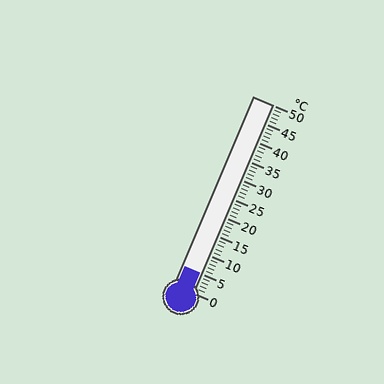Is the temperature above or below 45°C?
The temperature is below 45°C.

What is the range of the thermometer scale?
The thermometer scale ranges from 0°C to 50°C.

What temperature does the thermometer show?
The thermometer shows approximately 5°C.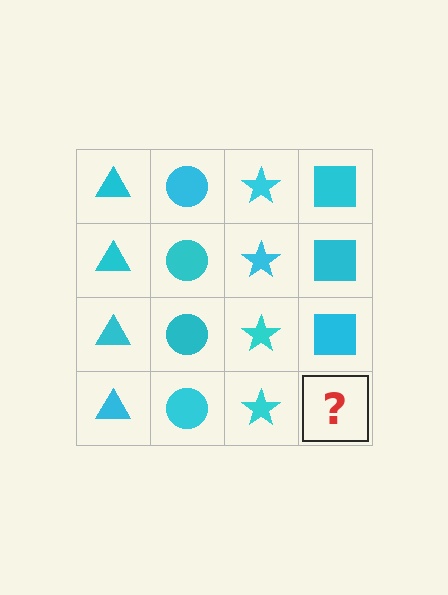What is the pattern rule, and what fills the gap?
The rule is that each column has a consistent shape. The gap should be filled with a cyan square.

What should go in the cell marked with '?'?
The missing cell should contain a cyan square.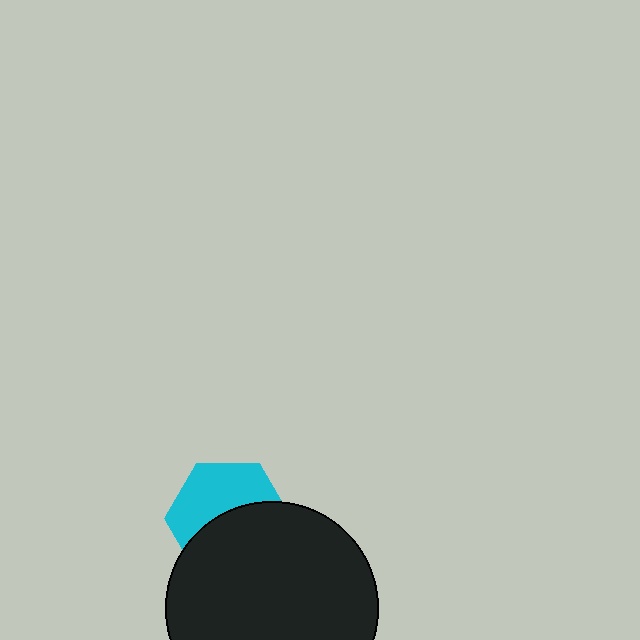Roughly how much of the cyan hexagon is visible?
About half of it is visible (roughly 48%).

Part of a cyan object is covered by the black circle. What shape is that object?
It is a hexagon.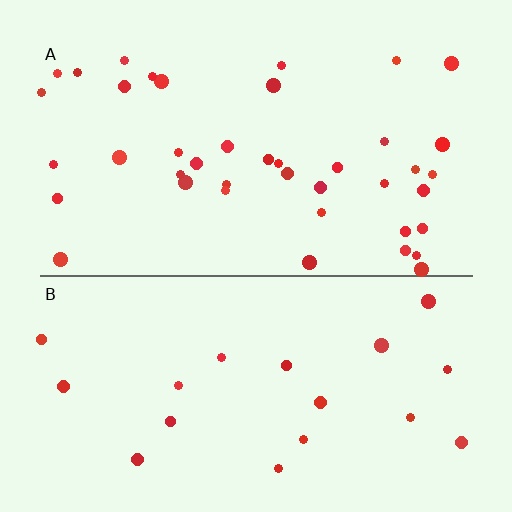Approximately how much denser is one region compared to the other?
Approximately 2.2× — region A over region B.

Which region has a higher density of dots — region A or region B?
A (the top).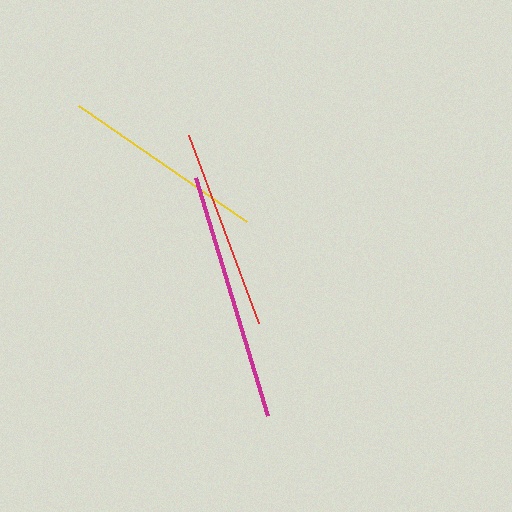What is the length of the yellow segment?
The yellow segment is approximately 204 pixels long.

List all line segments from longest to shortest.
From longest to shortest: magenta, yellow, red.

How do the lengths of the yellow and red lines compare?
The yellow and red lines are approximately the same length.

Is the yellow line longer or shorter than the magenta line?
The magenta line is longer than the yellow line.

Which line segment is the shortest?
The red line is the shortest at approximately 201 pixels.